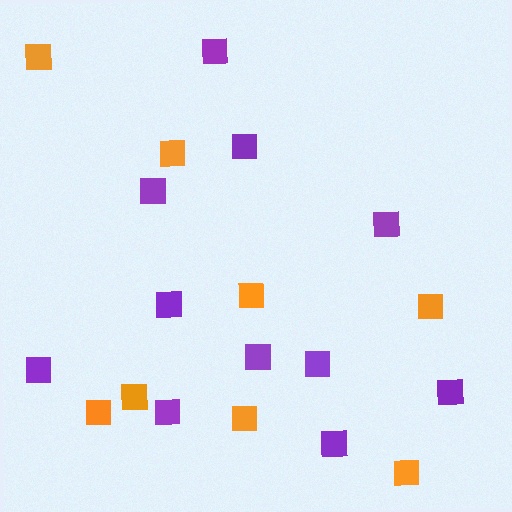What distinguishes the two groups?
There are 2 groups: one group of purple squares (11) and one group of orange squares (8).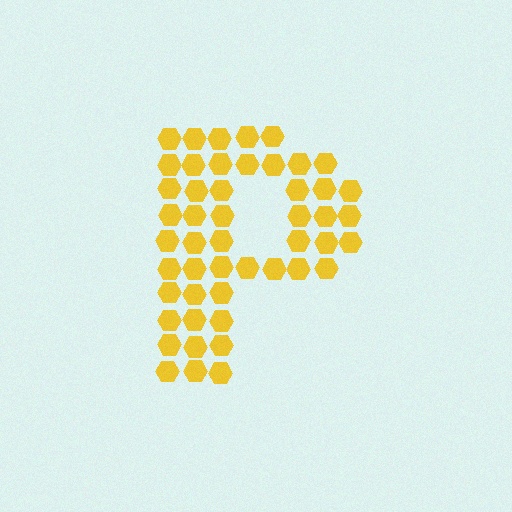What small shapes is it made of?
It is made of small hexagons.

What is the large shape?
The large shape is the letter P.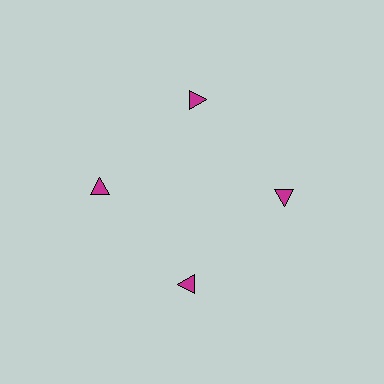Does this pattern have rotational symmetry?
Yes, this pattern has 4-fold rotational symmetry. It looks the same after rotating 90 degrees around the center.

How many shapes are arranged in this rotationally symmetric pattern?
There are 4 shapes, arranged in 4 groups of 1.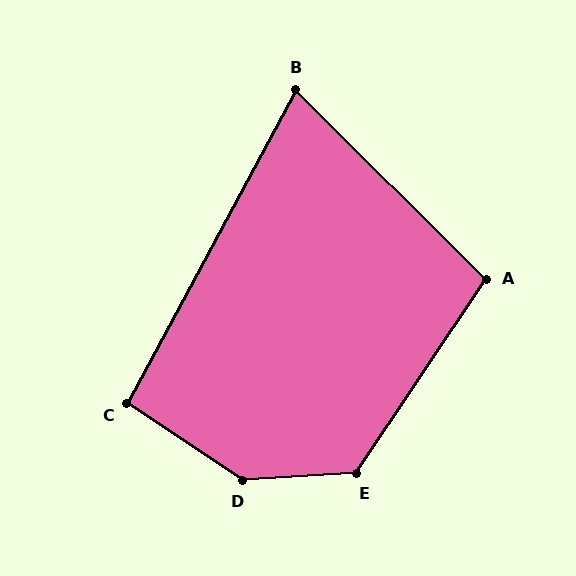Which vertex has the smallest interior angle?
B, at approximately 73 degrees.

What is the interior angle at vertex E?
Approximately 127 degrees (obtuse).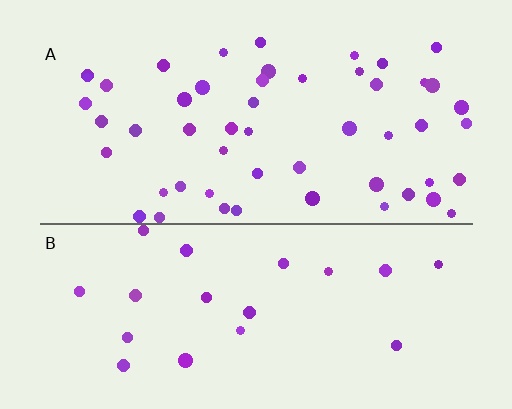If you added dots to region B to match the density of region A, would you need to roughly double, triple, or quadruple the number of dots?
Approximately triple.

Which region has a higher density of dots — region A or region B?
A (the top).